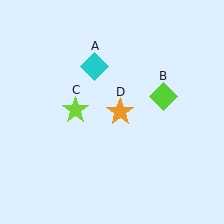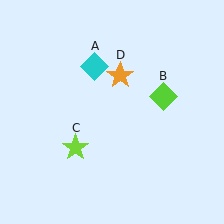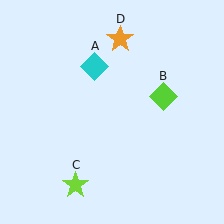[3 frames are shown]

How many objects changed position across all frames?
2 objects changed position: lime star (object C), orange star (object D).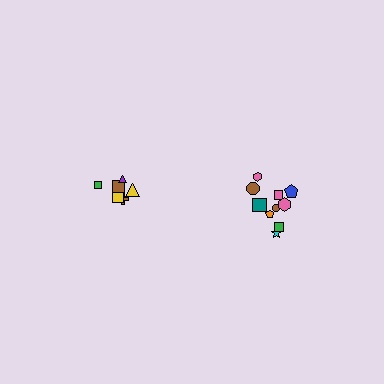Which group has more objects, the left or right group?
The right group.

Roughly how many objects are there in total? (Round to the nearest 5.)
Roughly 15 objects in total.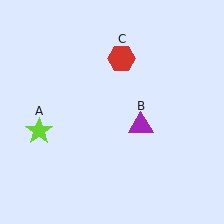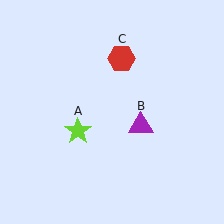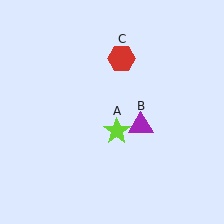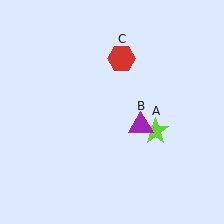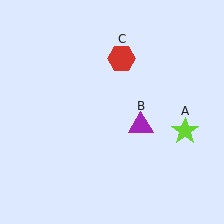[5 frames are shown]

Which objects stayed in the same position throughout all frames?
Purple triangle (object B) and red hexagon (object C) remained stationary.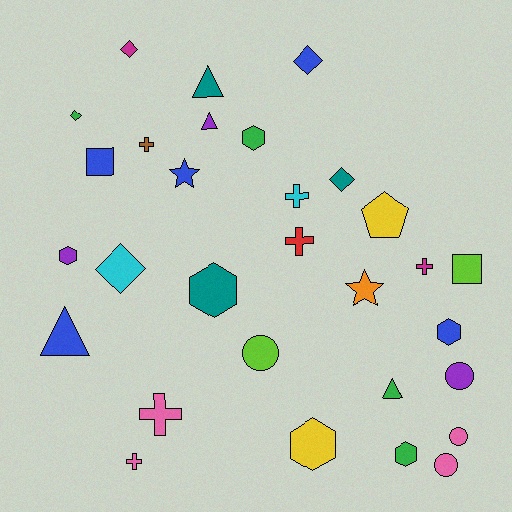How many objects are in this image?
There are 30 objects.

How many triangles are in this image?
There are 4 triangles.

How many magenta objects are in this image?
There are 2 magenta objects.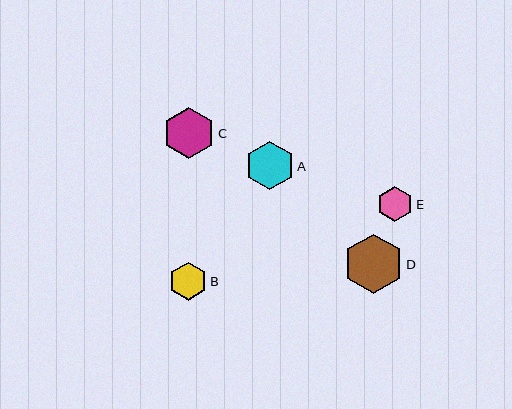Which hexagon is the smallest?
Hexagon E is the smallest with a size of approximately 35 pixels.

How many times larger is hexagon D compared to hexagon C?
Hexagon D is approximately 1.2 times the size of hexagon C.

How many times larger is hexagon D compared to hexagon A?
Hexagon D is approximately 1.2 times the size of hexagon A.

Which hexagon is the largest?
Hexagon D is the largest with a size of approximately 60 pixels.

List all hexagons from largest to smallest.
From largest to smallest: D, C, A, B, E.